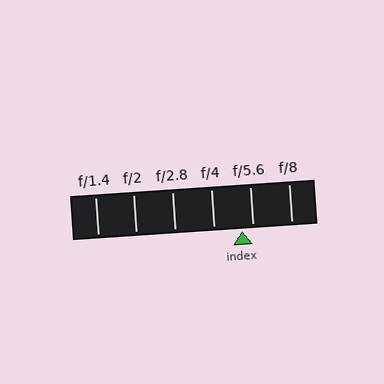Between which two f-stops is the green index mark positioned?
The index mark is between f/4 and f/5.6.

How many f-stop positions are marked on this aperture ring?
There are 6 f-stop positions marked.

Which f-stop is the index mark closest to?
The index mark is closest to f/5.6.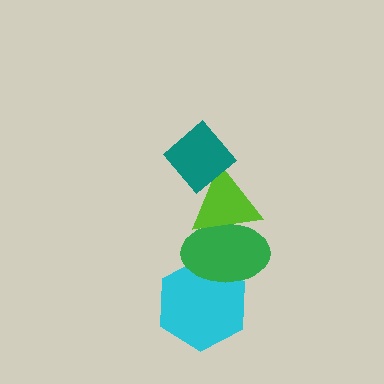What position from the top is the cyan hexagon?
The cyan hexagon is 4th from the top.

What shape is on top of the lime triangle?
The teal diamond is on top of the lime triangle.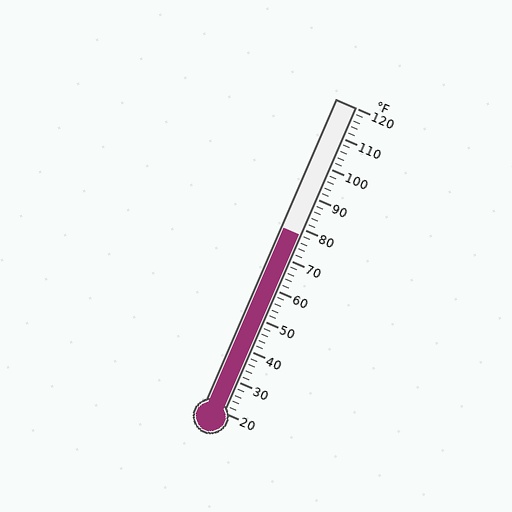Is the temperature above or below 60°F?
The temperature is above 60°F.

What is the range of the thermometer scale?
The thermometer scale ranges from 20°F to 120°F.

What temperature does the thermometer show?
The thermometer shows approximately 78°F.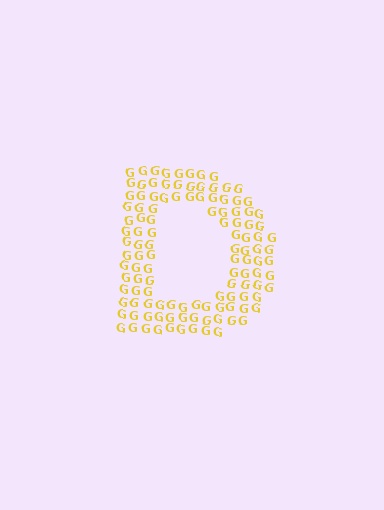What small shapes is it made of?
It is made of small letter G's.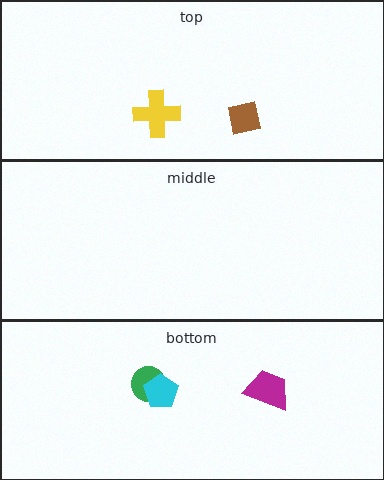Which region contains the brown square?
The top region.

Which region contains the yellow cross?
The top region.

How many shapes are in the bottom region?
3.